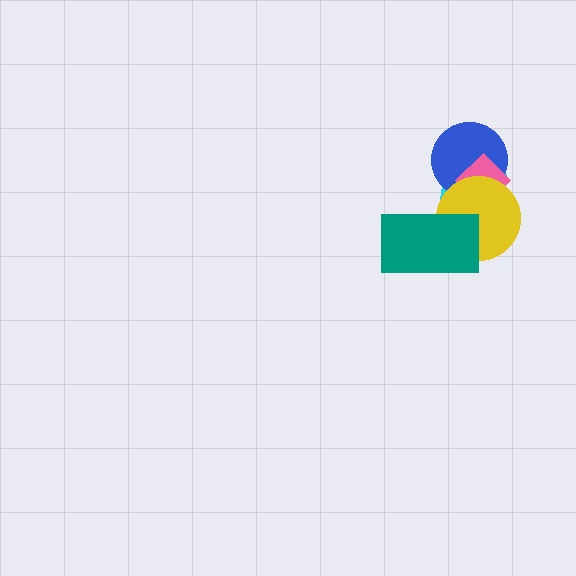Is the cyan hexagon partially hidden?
Yes, it is partially covered by another shape.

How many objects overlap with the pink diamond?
3 objects overlap with the pink diamond.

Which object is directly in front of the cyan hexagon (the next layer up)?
The blue circle is directly in front of the cyan hexagon.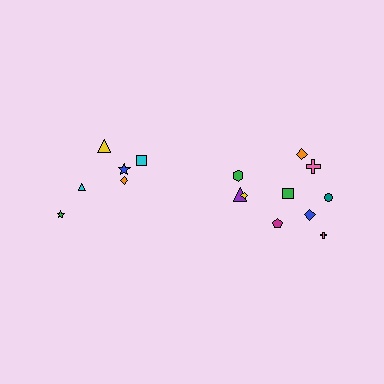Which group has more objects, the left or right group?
The right group.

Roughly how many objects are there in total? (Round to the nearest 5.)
Roughly 15 objects in total.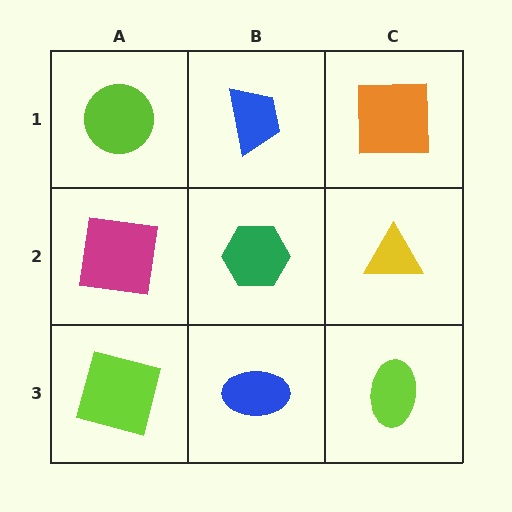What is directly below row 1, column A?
A magenta square.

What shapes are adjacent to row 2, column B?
A blue trapezoid (row 1, column B), a blue ellipse (row 3, column B), a magenta square (row 2, column A), a yellow triangle (row 2, column C).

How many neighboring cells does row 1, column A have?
2.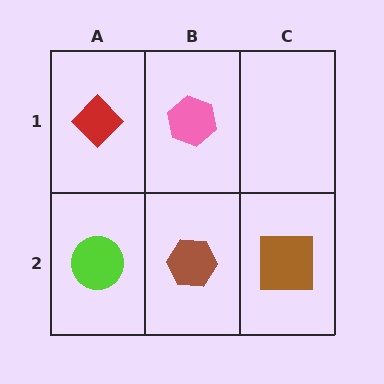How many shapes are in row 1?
2 shapes.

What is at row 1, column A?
A red diamond.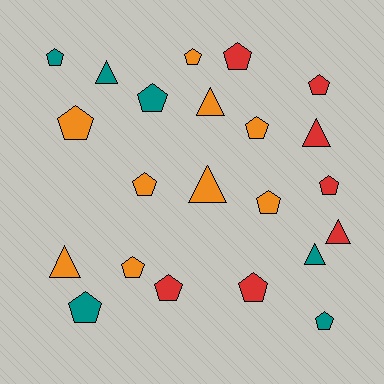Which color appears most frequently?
Orange, with 9 objects.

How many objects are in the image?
There are 22 objects.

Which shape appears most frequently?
Pentagon, with 15 objects.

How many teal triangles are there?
There are 2 teal triangles.